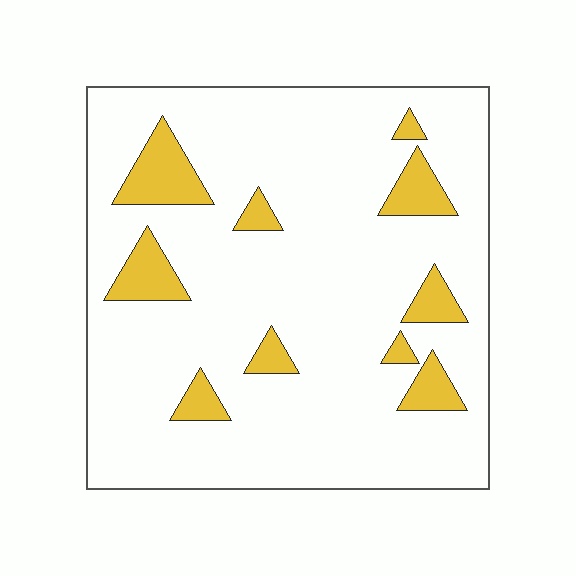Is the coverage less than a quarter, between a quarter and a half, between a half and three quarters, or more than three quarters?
Less than a quarter.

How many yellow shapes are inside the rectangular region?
10.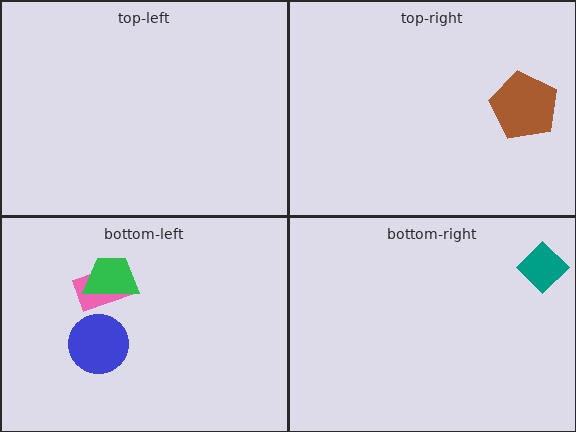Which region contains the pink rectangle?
The bottom-left region.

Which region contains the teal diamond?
The bottom-right region.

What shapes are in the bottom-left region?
The pink rectangle, the green trapezoid, the blue circle.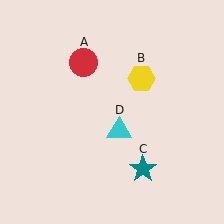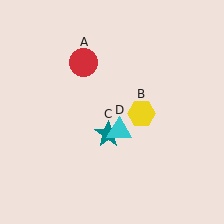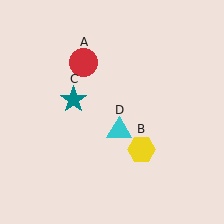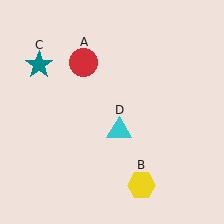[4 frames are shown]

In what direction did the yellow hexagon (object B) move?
The yellow hexagon (object B) moved down.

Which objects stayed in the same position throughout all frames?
Red circle (object A) and cyan triangle (object D) remained stationary.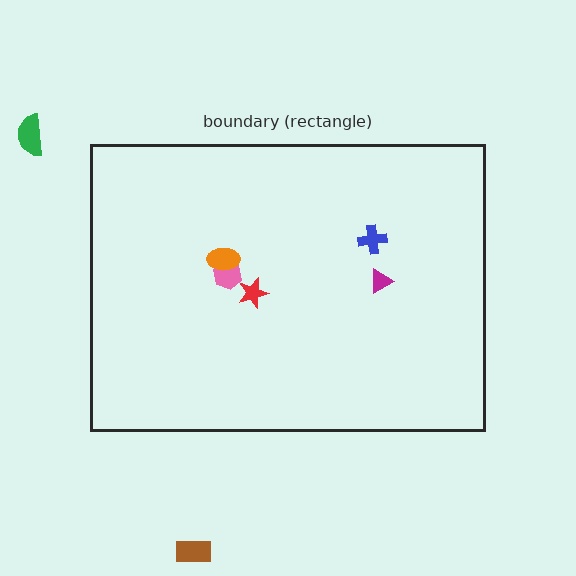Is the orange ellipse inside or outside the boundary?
Inside.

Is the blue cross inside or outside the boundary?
Inside.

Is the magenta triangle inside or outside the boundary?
Inside.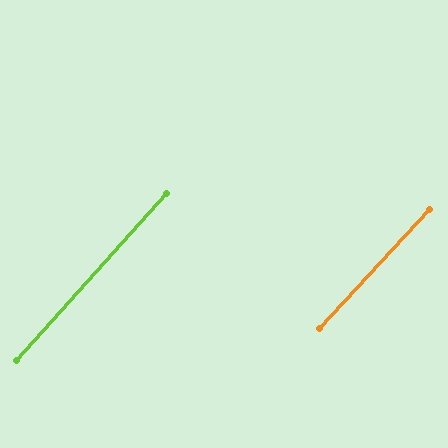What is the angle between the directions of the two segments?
Approximately 1 degree.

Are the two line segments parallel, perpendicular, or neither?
Parallel — their directions differ by only 1.1°.